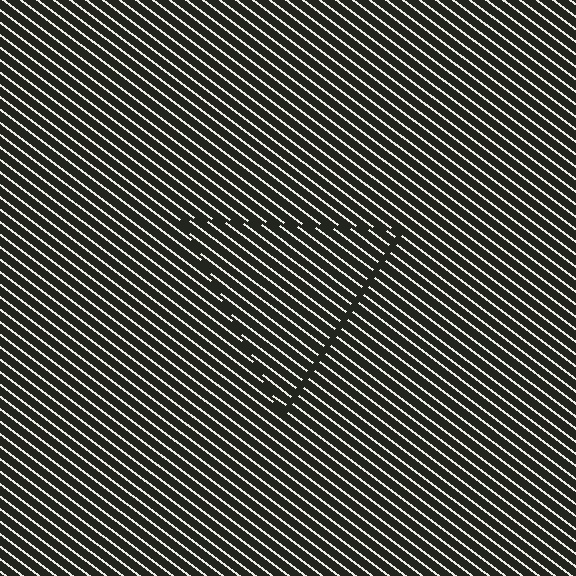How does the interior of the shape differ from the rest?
The interior of the shape contains the same grating, shifted by half a period — the contour is defined by the phase discontinuity where line-ends from the inner and outer gratings abut.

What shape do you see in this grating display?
An illusory triangle. The interior of the shape contains the same grating, shifted by half a period — the contour is defined by the phase discontinuity where line-ends from the inner and outer gratings abut.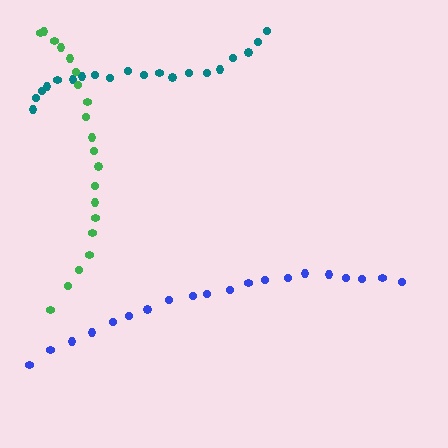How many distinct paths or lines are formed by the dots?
There are 3 distinct paths.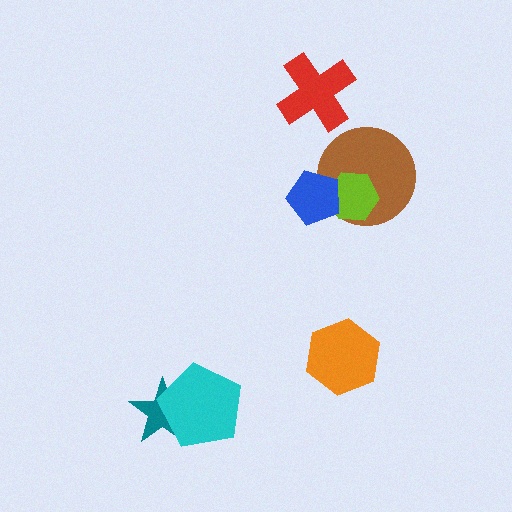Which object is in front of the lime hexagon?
The blue pentagon is in front of the lime hexagon.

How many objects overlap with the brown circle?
2 objects overlap with the brown circle.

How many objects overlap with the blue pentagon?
2 objects overlap with the blue pentagon.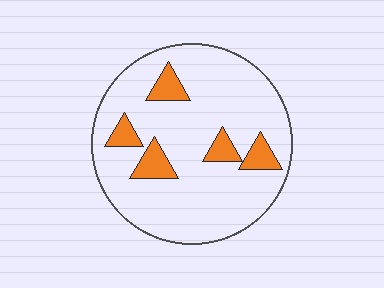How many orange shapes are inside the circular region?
5.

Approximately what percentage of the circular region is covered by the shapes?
Approximately 15%.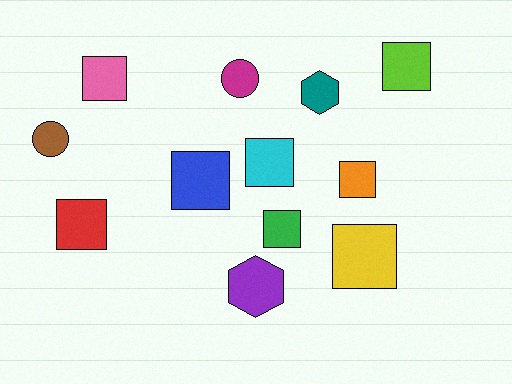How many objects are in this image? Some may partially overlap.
There are 12 objects.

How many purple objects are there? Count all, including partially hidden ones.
There is 1 purple object.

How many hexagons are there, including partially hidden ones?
There are 2 hexagons.